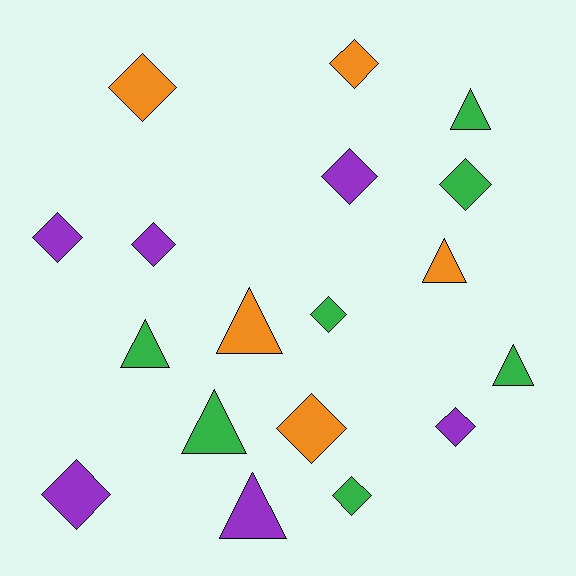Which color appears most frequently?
Green, with 7 objects.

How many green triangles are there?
There are 4 green triangles.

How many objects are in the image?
There are 18 objects.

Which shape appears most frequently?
Diamond, with 11 objects.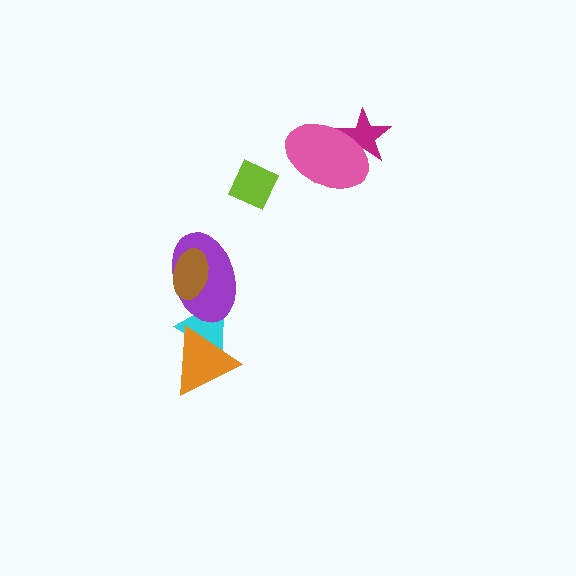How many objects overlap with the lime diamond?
0 objects overlap with the lime diamond.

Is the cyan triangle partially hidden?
Yes, it is partially covered by another shape.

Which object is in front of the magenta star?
The pink ellipse is in front of the magenta star.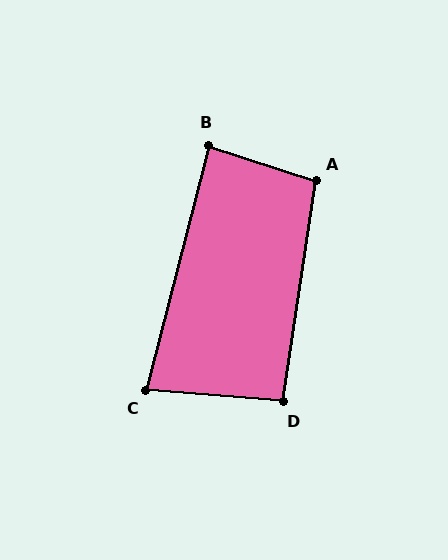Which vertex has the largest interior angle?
A, at approximately 100 degrees.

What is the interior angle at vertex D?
Approximately 94 degrees (approximately right).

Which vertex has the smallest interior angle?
C, at approximately 80 degrees.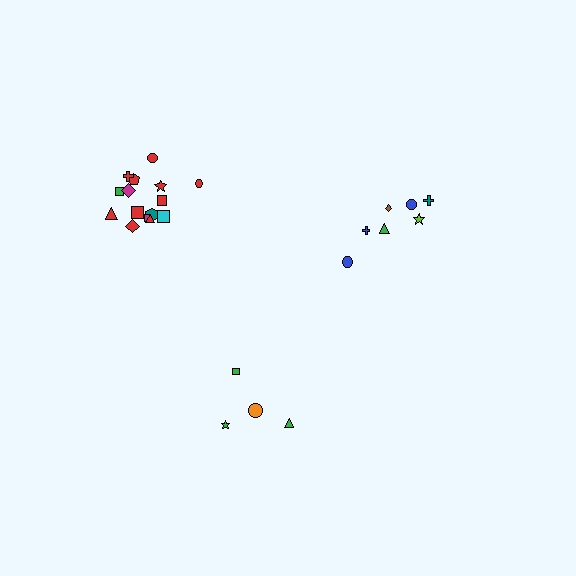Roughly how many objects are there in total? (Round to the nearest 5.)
Roughly 25 objects in total.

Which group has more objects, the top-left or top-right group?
The top-left group.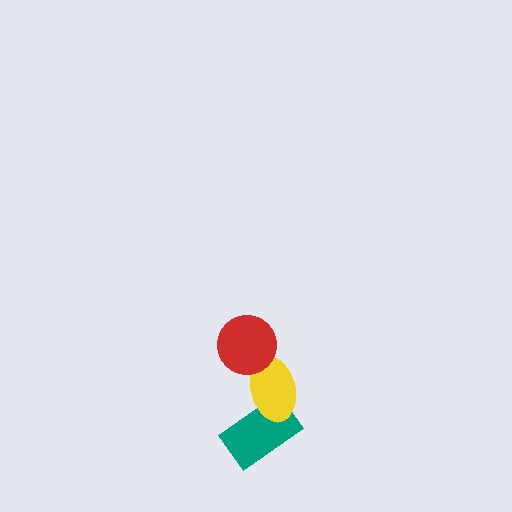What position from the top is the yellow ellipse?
The yellow ellipse is 2nd from the top.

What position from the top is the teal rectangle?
The teal rectangle is 3rd from the top.